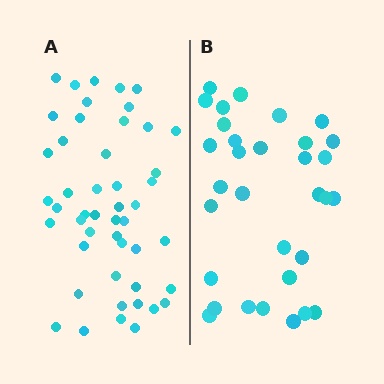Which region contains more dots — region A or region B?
Region A (the left region) has more dots.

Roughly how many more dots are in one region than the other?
Region A has approximately 15 more dots than region B.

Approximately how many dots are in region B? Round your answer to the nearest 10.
About 30 dots. (The exact count is 32, which rounds to 30.)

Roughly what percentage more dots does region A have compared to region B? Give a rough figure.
About 50% more.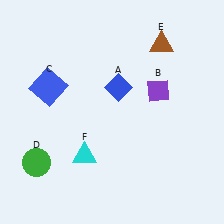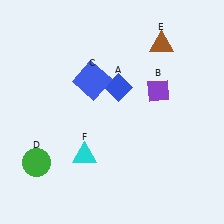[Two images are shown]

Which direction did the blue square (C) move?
The blue square (C) moved right.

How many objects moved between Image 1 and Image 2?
1 object moved between the two images.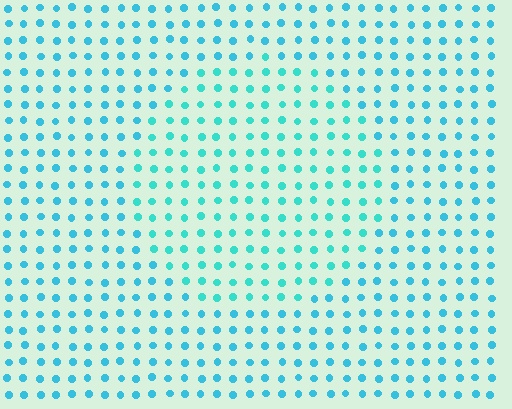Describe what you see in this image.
The image is filled with small cyan elements in a uniform arrangement. A circle-shaped region is visible where the elements are tinted to a slightly different hue, forming a subtle color boundary.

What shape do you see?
I see a circle.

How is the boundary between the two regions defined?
The boundary is defined purely by a slight shift in hue (about 18 degrees). Spacing, size, and orientation are identical on both sides.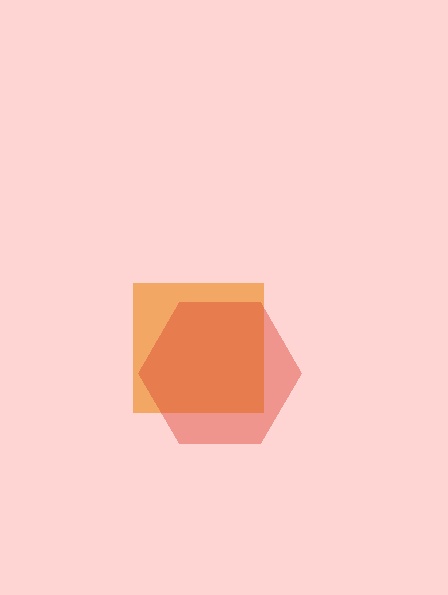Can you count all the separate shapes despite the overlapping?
Yes, there are 2 separate shapes.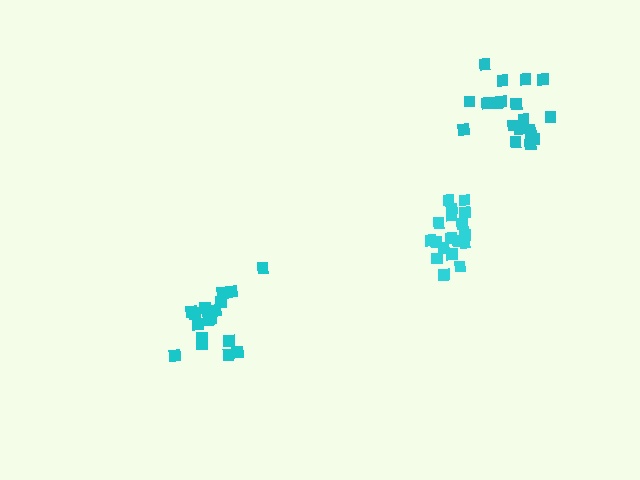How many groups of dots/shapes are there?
There are 3 groups.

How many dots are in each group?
Group 1: 19 dots, Group 2: 19 dots, Group 3: 18 dots (56 total).